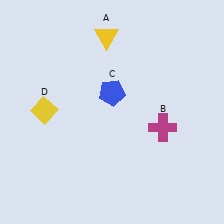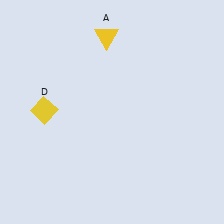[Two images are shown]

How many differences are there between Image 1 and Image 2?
There are 2 differences between the two images.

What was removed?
The magenta cross (B), the blue pentagon (C) were removed in Image 2.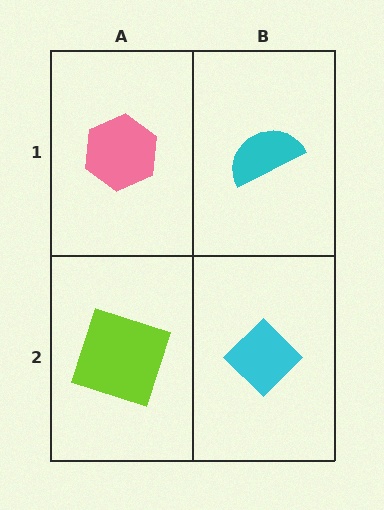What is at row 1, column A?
A pink hexagon.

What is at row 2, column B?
A cyan diamond.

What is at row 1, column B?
A cyan semicircle.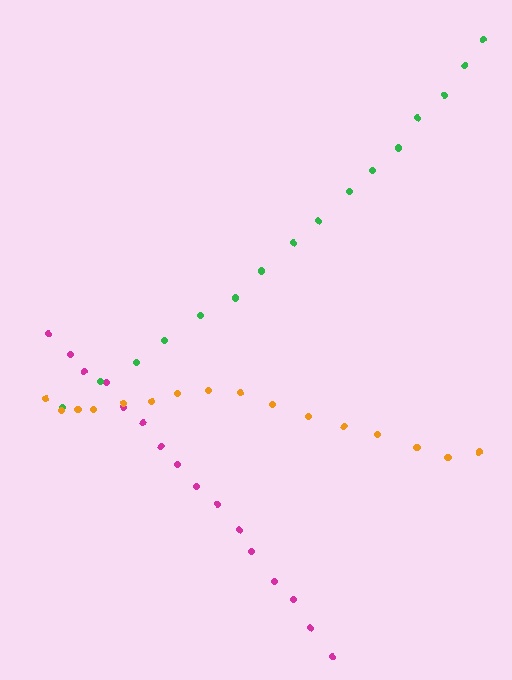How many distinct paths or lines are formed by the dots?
There are 3 distinct paths.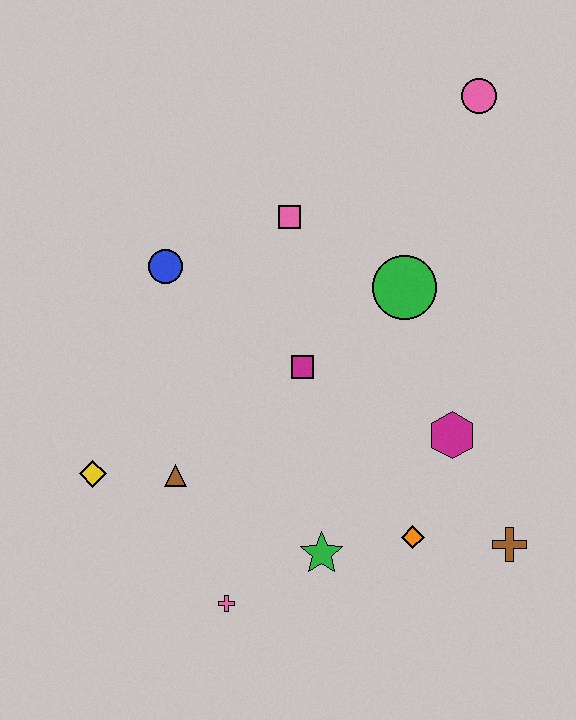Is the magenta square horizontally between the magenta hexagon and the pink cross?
Yes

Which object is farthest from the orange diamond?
The pink circle is farthest from the orange diamond.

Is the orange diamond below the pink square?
Yes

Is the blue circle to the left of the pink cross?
Yes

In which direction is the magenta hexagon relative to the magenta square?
The magenta hexagon is to the right of the magenta square.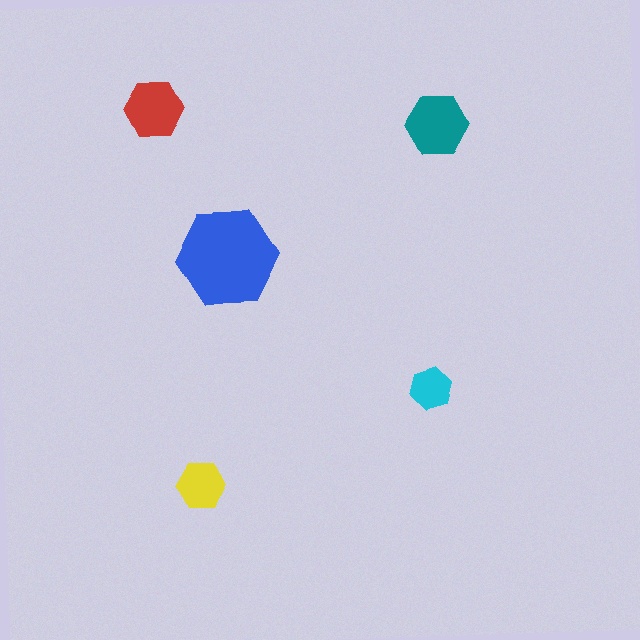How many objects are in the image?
There are 5 objects in the image.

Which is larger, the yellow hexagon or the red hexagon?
The red one.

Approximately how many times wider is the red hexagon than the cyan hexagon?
About 1.5 times wider.